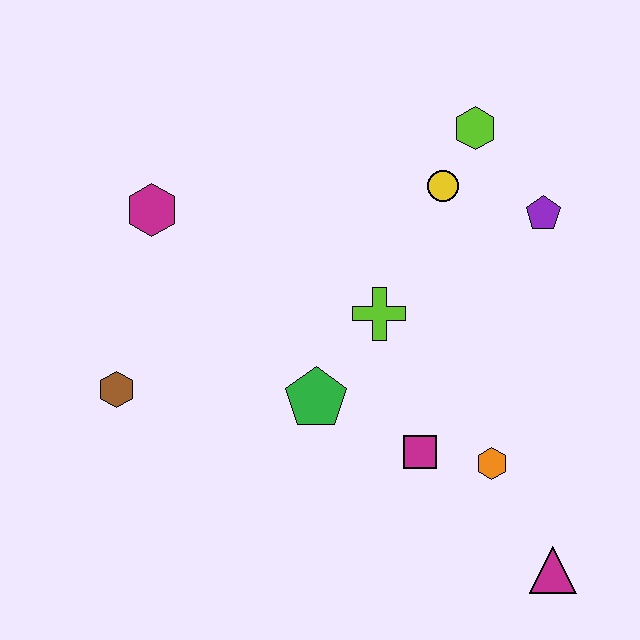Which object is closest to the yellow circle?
The lime hexagon is closest to the yellow circle.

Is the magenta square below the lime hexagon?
Yes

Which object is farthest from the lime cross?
The magenta triangle is farthest from the lime cross.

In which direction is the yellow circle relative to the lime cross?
The yellow circle is above the lime cross.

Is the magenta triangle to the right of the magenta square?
Yes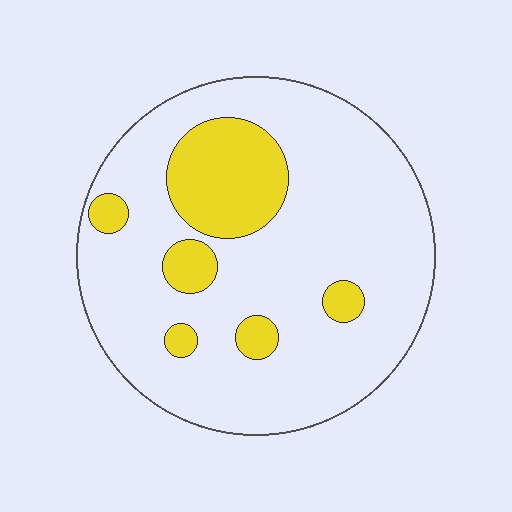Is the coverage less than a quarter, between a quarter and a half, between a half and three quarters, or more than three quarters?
Less than a quarter.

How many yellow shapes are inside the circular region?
6.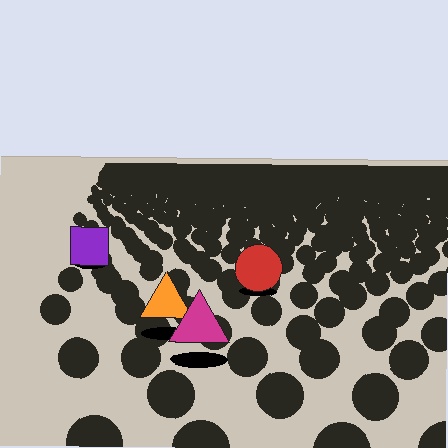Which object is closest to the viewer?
The magenta triangle is closest. The texture marks near it are larger and more spread out.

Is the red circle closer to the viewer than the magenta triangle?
No. The magenta triangle is closer — you can tell from the texture gradient: the ground texture is coarser near it.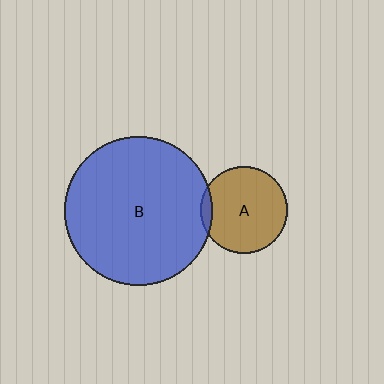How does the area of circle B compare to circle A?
Approximately 2.9 times.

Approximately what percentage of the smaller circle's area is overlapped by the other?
Approximately 5%.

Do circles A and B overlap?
Yes.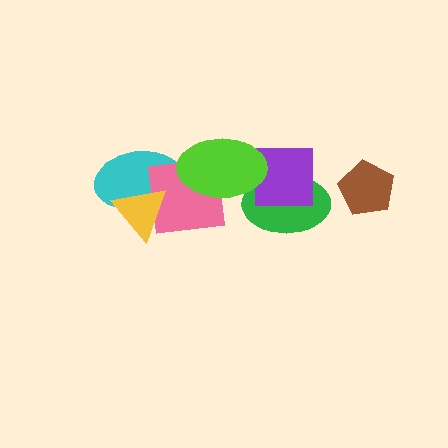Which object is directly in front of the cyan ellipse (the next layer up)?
The pink square is directly in front of the cyan ellipse.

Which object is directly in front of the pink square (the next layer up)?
The lime ellipse is directly in front of the pink square.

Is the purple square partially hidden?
Yes, it is partially covered by another shape.